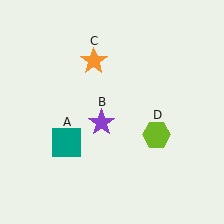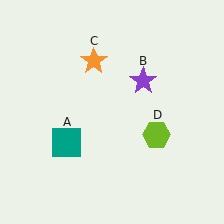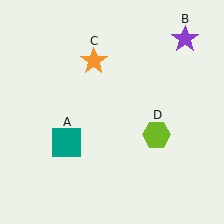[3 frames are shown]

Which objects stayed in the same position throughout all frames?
Teal square (object A) and orange star (object C) and lime hexagon (object D) remained stationary.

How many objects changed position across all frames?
1 object changed position: purple star (object B).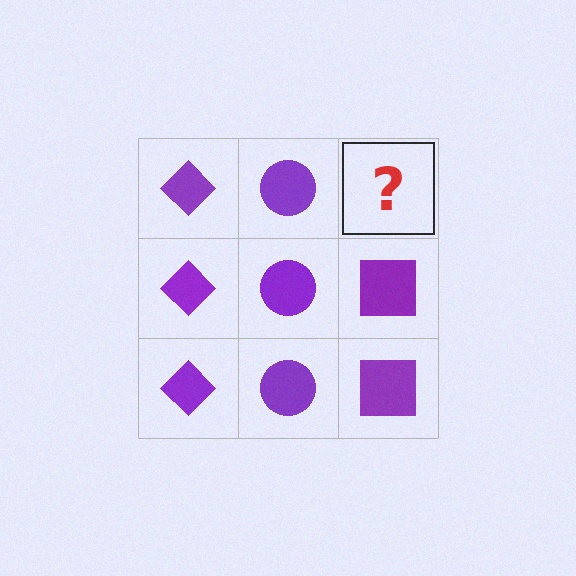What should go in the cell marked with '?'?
The missing cell should contain a purple square.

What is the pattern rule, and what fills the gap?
The rule is that each column has a consistent shape. The gap should be filled with a purple square.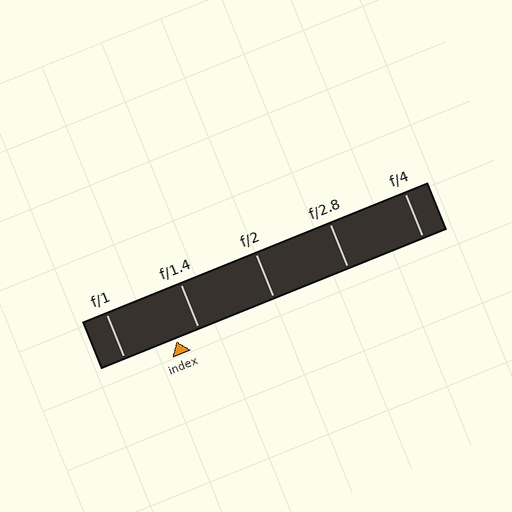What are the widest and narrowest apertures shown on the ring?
The widest aperture shown is f/1 and the narrowest is f/4.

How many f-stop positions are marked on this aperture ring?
There are 5 f-stop positions marked.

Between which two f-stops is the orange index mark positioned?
The index mark is between f/1 and f/1.4.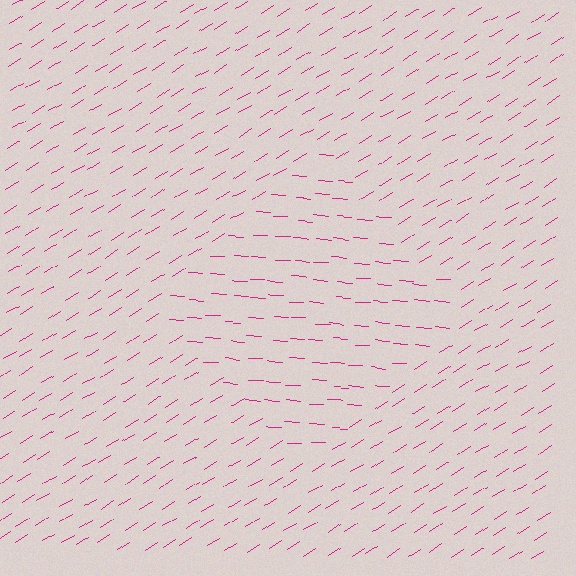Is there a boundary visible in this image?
Yes, there is a texture boundary formed by a change in line orientation.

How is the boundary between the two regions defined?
The boundary is defined purely by a change in line orientation (approximately 36 degrees difference). All lines are the same color and thickness.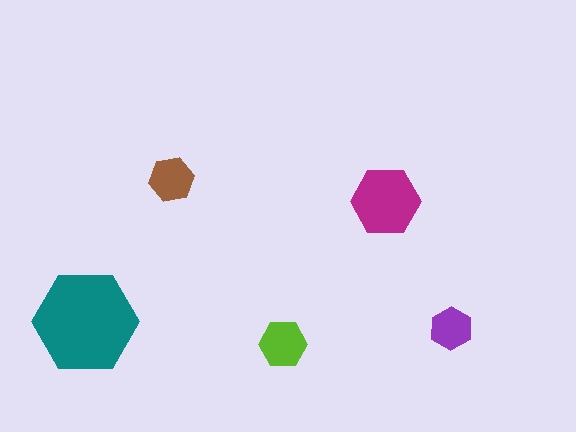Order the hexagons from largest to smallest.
the teal one, the magenta one, the lime one, the brown one, the purple one.